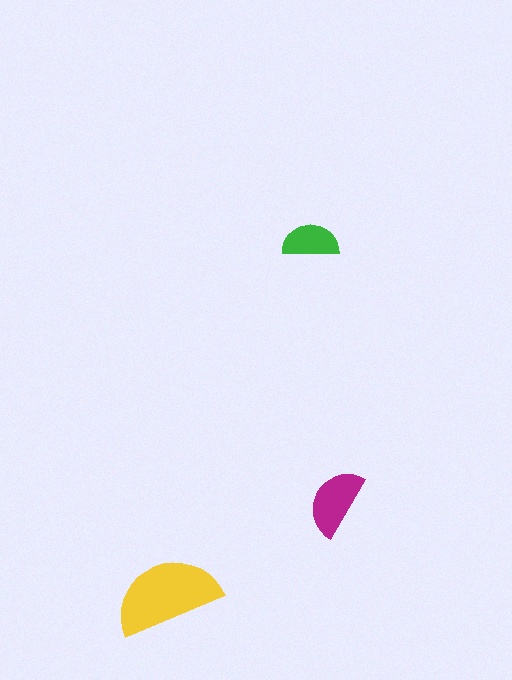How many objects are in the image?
There are 3 objects in the image.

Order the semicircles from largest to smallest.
the yellow one, the magenta one, the green one.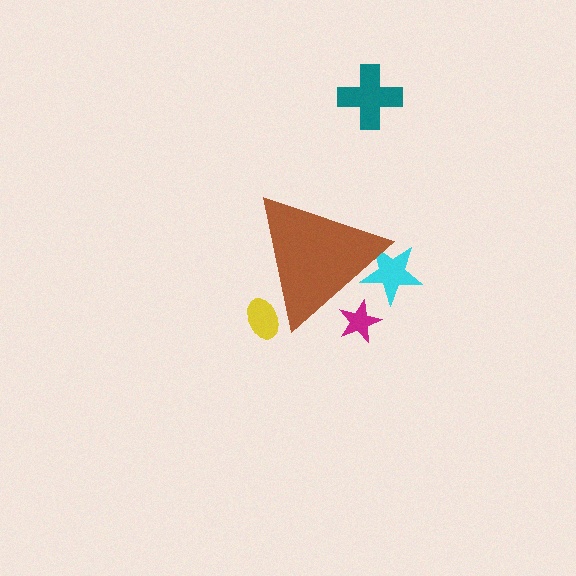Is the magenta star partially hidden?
Yes, the magenta star is partially hidden behind the brown triangle.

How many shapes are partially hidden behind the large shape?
3 shapes are partially hidden.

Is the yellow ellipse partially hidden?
Yes, the yellow ellipse is partially hidden behind the brown triangle.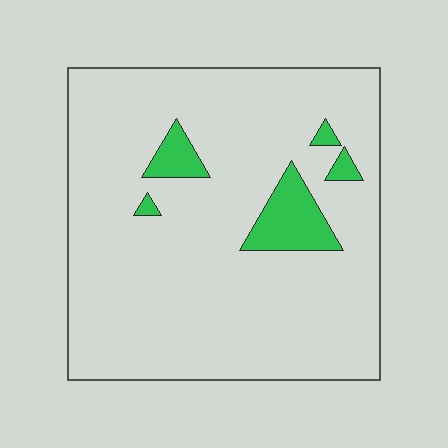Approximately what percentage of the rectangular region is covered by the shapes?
Approximately 10%.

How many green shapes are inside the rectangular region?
5.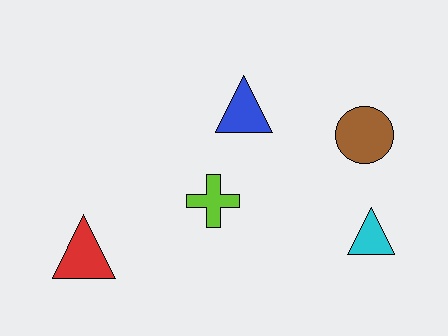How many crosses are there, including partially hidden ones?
There is 1 cross.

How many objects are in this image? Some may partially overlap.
There are 5 objects.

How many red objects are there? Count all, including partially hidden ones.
There is 1 red object.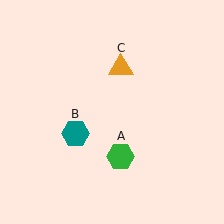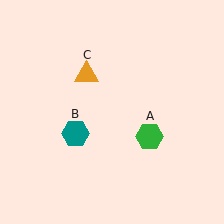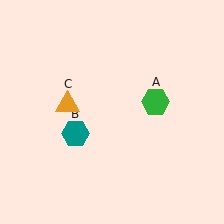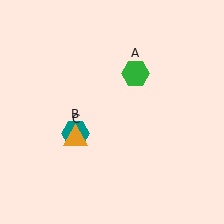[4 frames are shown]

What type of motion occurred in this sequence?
The green hexagon (object A), orange triangle (object C) rotated counterclockwise around the center of the scene.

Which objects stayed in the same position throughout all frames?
Teal hexagon (object B) remained stationary.